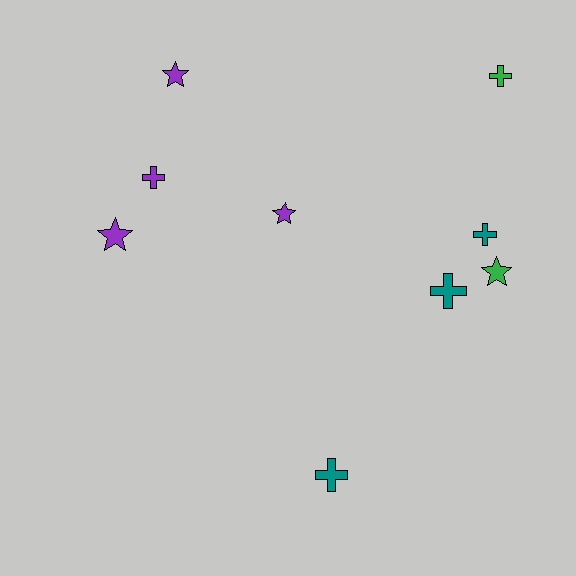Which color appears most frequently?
Purple, with 4 objects.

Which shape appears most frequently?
Cross, with 5 objects.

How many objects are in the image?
There are 9 objects.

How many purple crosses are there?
There is 1 purple cross.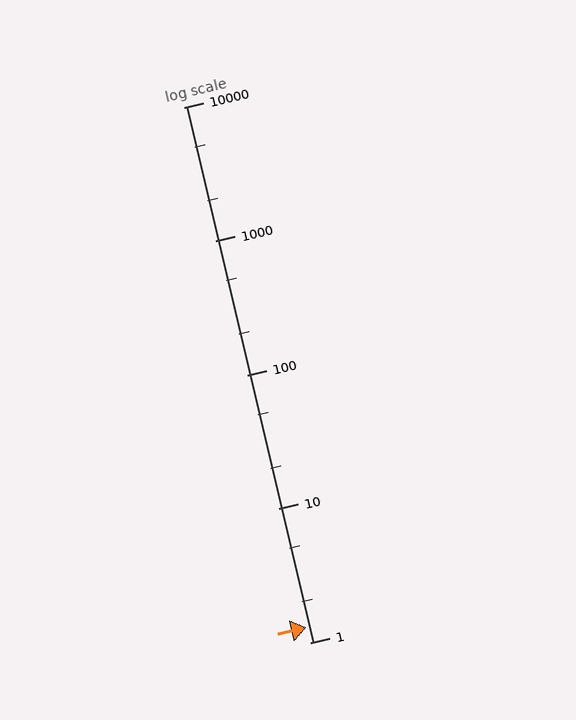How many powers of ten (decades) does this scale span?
The scale spans 4 decades, from 1 to 10000.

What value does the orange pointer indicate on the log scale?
The pointer indicates approximately 1.3.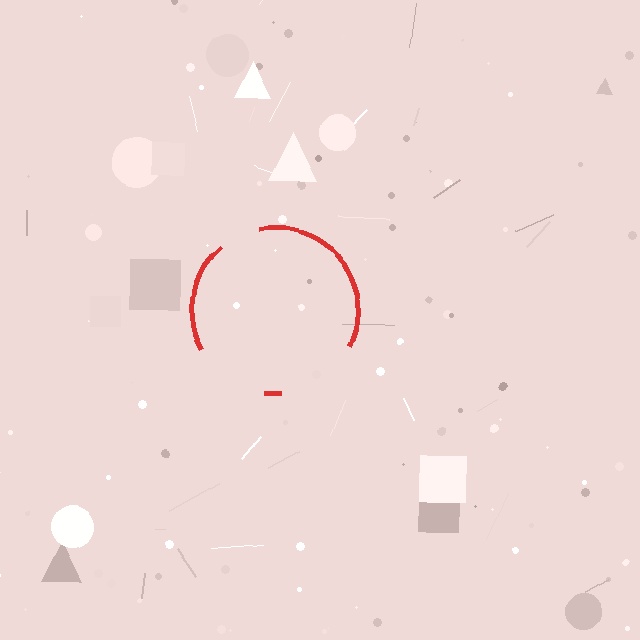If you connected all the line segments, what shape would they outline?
They would outline a circle.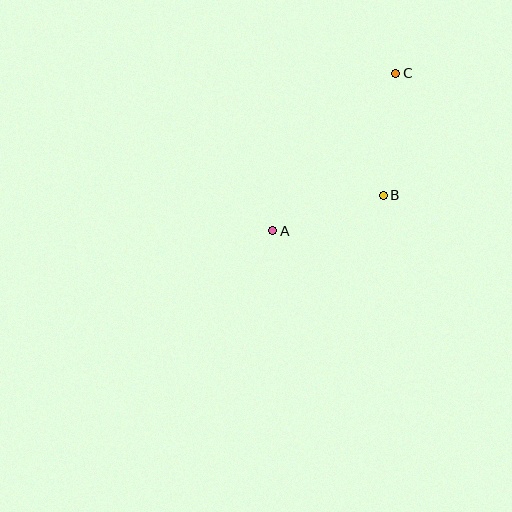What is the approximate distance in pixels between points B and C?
The distance between B and C is approximately 123 pixels.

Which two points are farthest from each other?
Points A and C are farthest from each other.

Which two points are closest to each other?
Points A and B are closest to each other.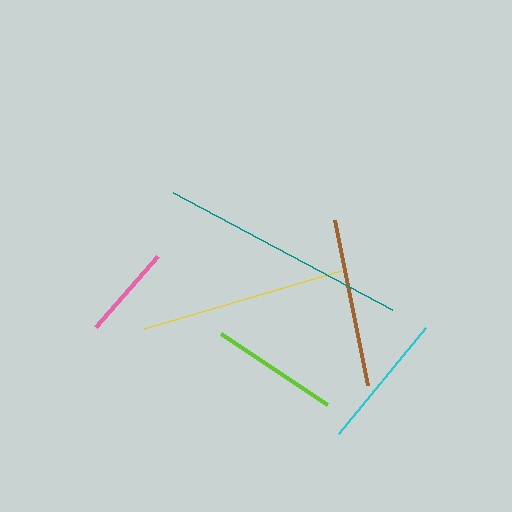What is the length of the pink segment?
The pink segment is approximately 94 pixels long.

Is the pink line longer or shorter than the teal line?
The teal line is longer than the pink line.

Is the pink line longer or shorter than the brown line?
The brown line is longer than the pink line.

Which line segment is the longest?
The teal line is the longest at approximately 248 pixels.